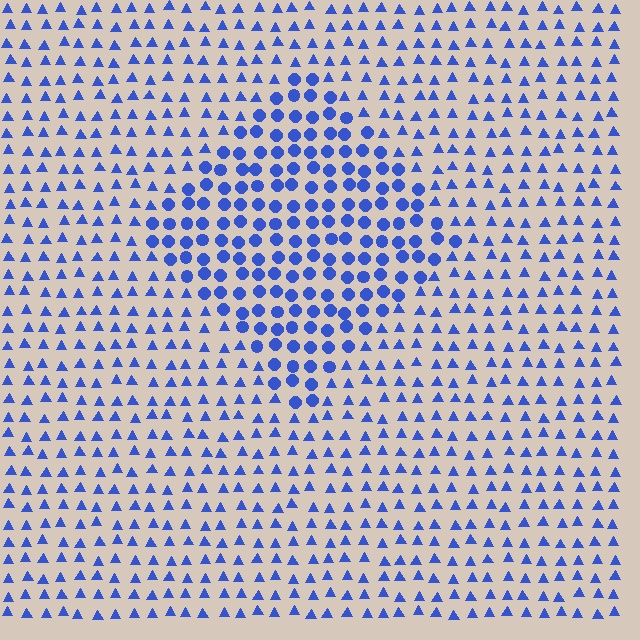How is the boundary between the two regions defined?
The boundary is defined by a change in element shape: circles inside vs. triangles outside. All elements share the same color and spacing.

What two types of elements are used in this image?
The image uses circles inside the diamond region and triangles outside it.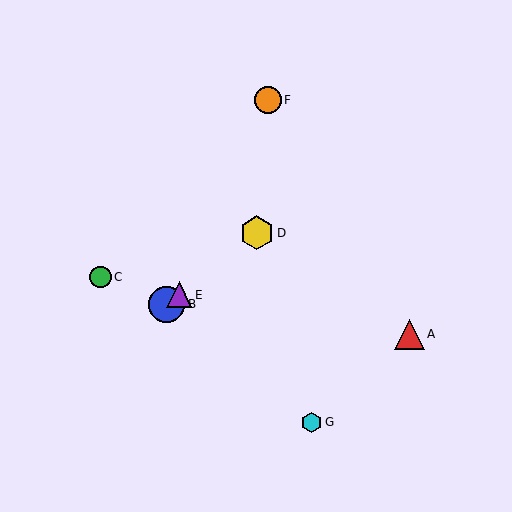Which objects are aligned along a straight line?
Objects B, D, E are aligned along a straight line.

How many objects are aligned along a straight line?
3 objects (B, D, E) are aligned along a straight line.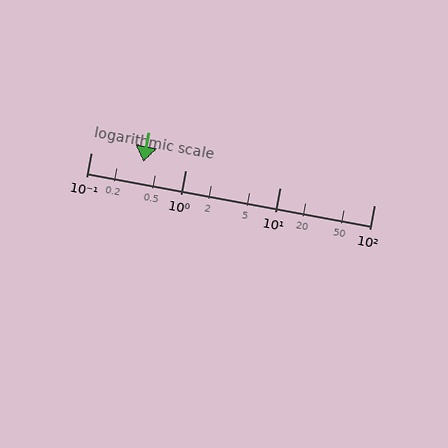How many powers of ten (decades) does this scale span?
The scale spans 3 decades, from 0.1 to 100.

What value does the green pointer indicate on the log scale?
The pointer indicates approximately 0.36.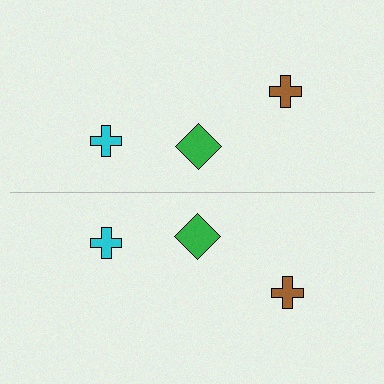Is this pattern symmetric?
Yes, this pattern has bilateral (reflection) symmetry.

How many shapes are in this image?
There are 6 shapes in this image.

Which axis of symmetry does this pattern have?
The pattern has a horizontal axis of symmetry running through the center of the image.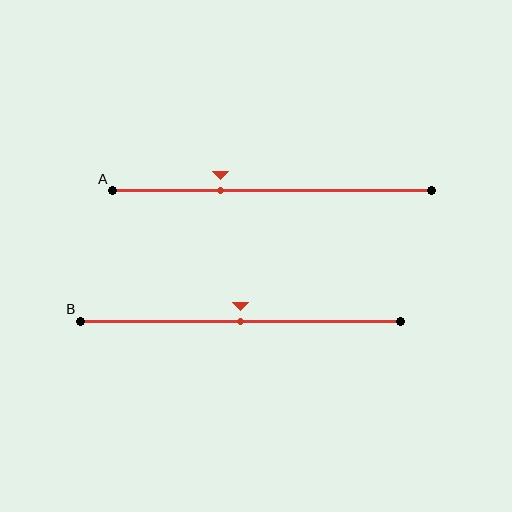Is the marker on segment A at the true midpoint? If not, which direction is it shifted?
No, the marker on segment A is shifted to the left by about 16% of the segment length.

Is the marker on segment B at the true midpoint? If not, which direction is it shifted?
Yes, the marker on segment B is at the true midpoint.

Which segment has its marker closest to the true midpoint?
Segment B has its marker closest to the true midpoint.